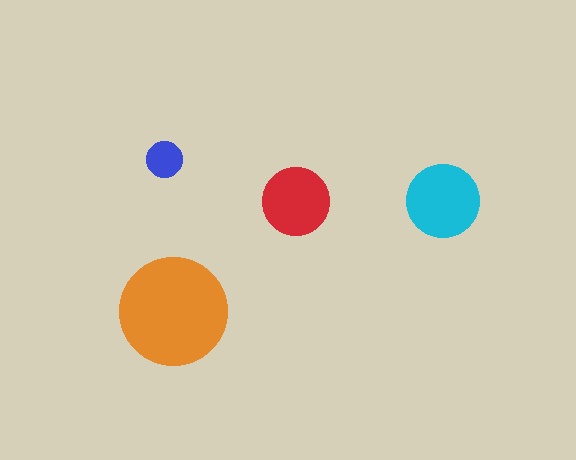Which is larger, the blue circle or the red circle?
The red one.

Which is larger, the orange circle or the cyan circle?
The orange one.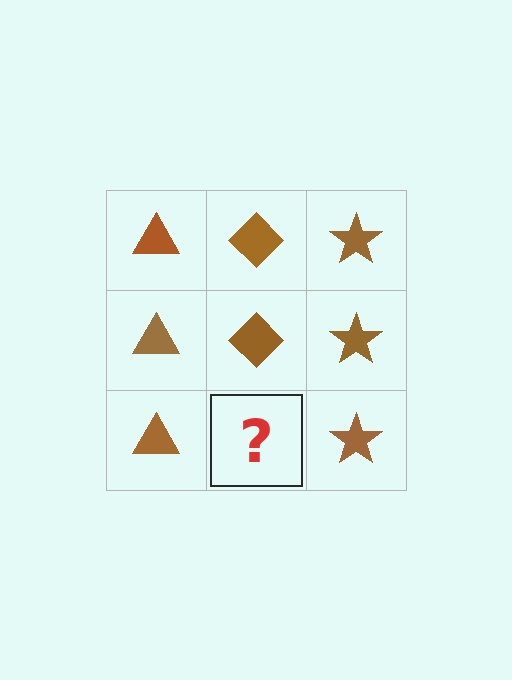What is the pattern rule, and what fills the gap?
The rule is that each column has a consistent shape. The gap should be filled with a brown diamond.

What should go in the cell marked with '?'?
The missing cell should contain a brown diamond.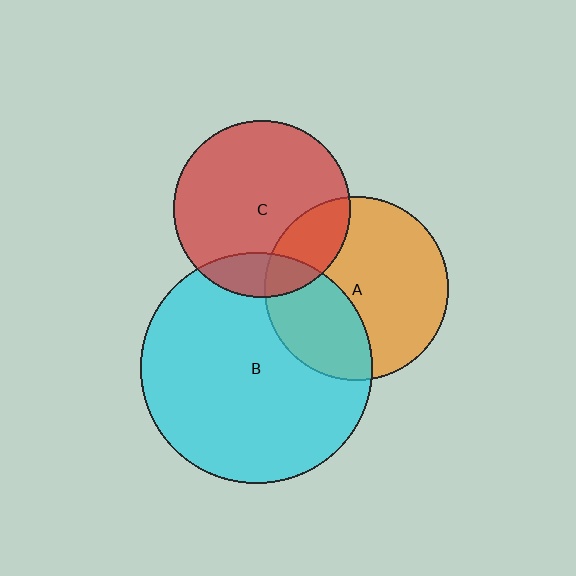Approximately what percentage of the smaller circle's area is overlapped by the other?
Approximately 20%.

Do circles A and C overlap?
Yes.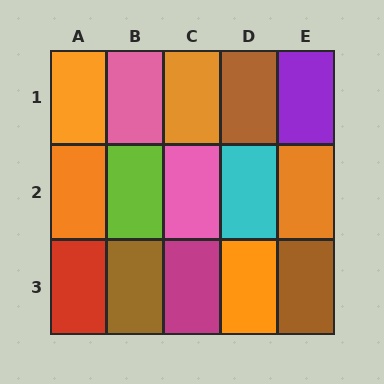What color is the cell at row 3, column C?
Magenta.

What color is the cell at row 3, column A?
Red.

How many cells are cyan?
1 cell is cyan.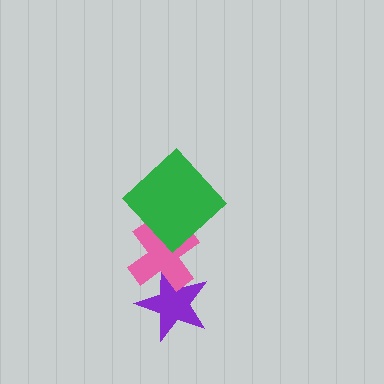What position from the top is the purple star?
The purple star is 3rd from the top.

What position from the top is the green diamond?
The green diamond is 1st from the top.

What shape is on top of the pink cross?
The green diamond is on top of the pink cross.